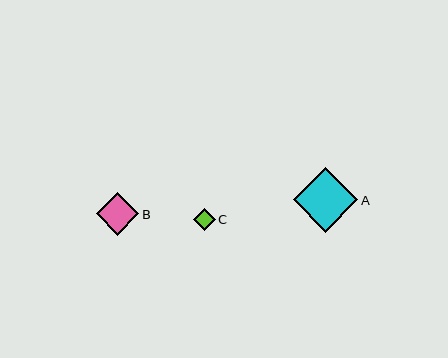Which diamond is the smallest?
Diamond C is the smallest with a size of approximately 22 pixels.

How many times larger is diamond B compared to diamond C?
Diamond B is approximately 1.9 times the size of diamond C.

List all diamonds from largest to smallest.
From largest to smallest: A, B, C.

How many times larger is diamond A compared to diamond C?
Diamond A is approximately 3.0 times the size of diamond C.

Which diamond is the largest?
Diamond A is the largest with a size of approximately 65 pixels.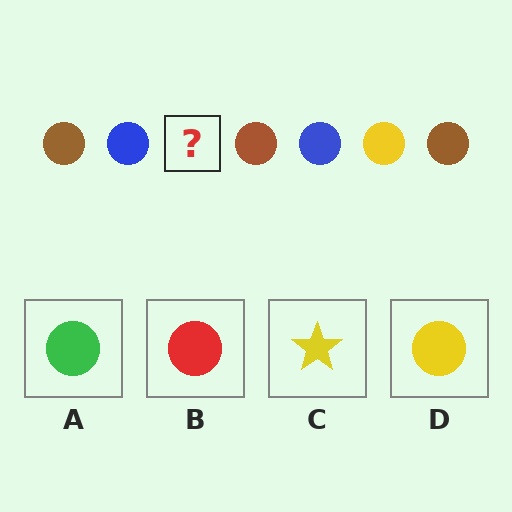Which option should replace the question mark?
Option D.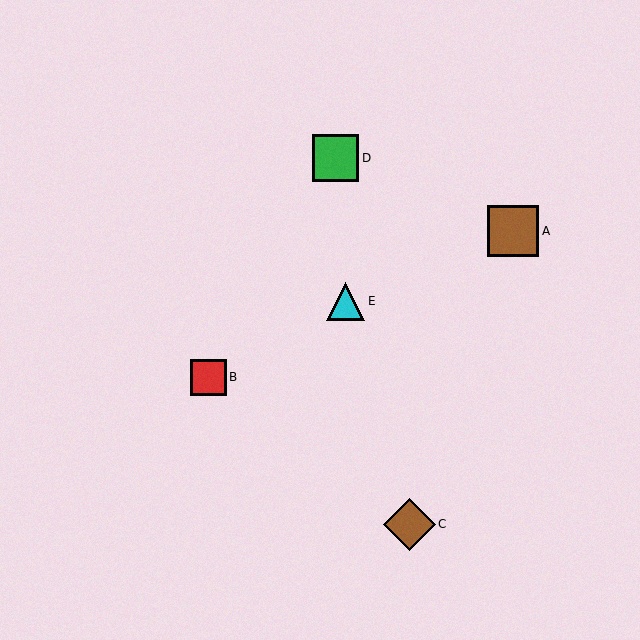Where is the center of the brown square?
The center of the brown square is at (513, 231).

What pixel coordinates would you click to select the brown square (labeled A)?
Click at (513, 231) to select the brown square A.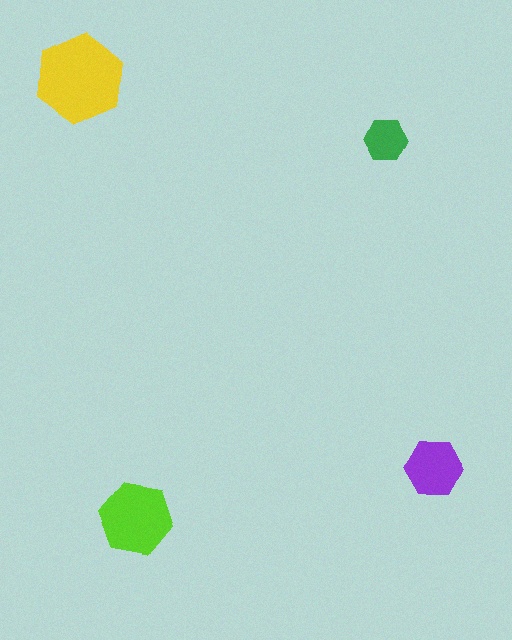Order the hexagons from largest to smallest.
the yellow one, the lime one, the purple one, the green one.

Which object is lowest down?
The lime hexagon is bottommost.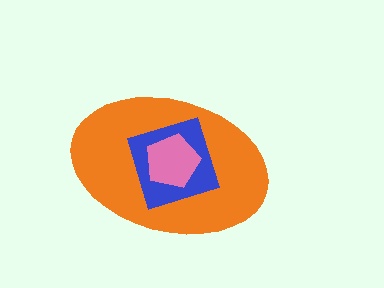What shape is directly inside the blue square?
The pink pentagon.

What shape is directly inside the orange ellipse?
The blue square.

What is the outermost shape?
The orange ellipse.